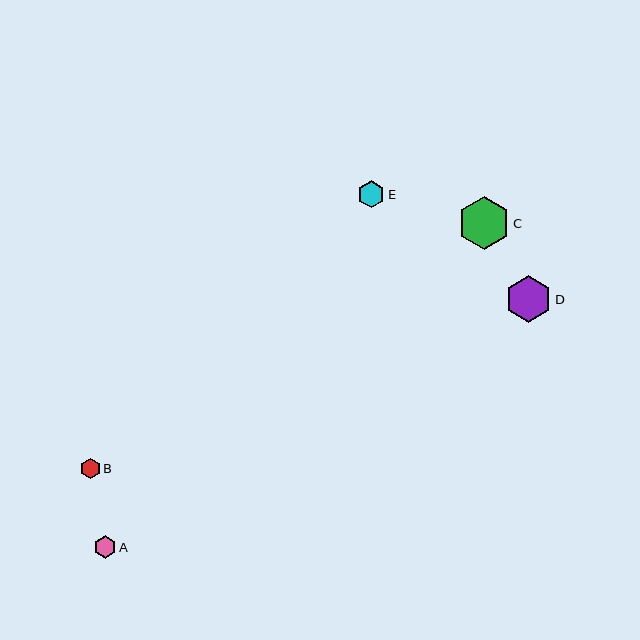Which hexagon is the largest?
Hexagon C is the largest with a size of approximately 52 pixels.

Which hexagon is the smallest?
Hexagon B is the smallest with a size of approximately 20 pixels.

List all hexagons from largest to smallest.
From largest to smallest: C, D, E, A, B.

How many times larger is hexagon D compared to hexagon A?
Hexagon D is approximately 2.1 times the size of hexagon A.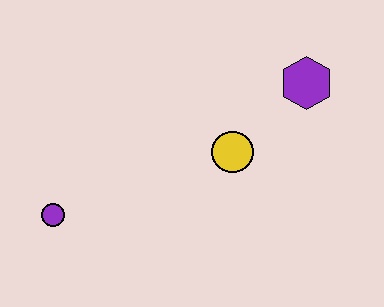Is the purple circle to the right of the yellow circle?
No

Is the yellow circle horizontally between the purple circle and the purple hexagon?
Yes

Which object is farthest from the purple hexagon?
The purple circle is farthest from the purple hexagon.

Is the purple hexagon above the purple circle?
Yes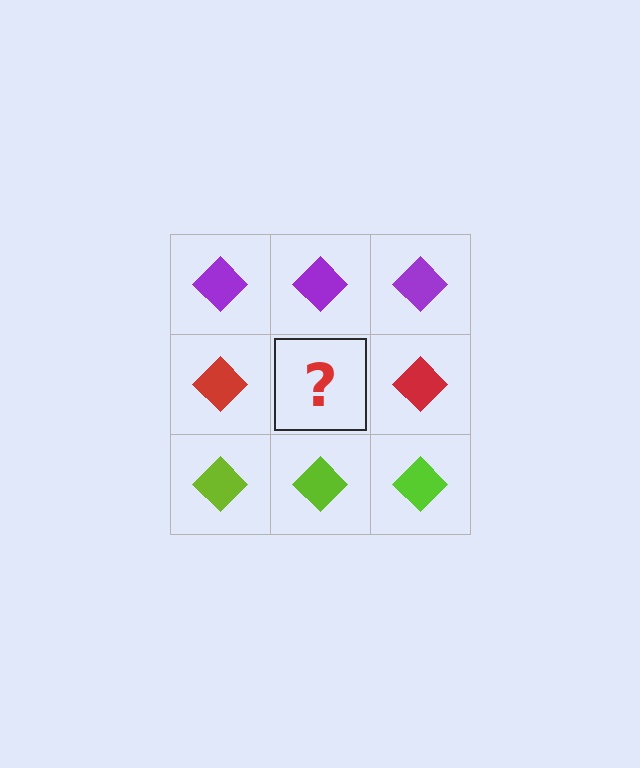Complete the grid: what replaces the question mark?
The question mark should be replaced with a red diamond.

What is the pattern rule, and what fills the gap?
The rule is that each row has a consistent color. The gap should be filled with a red diamond.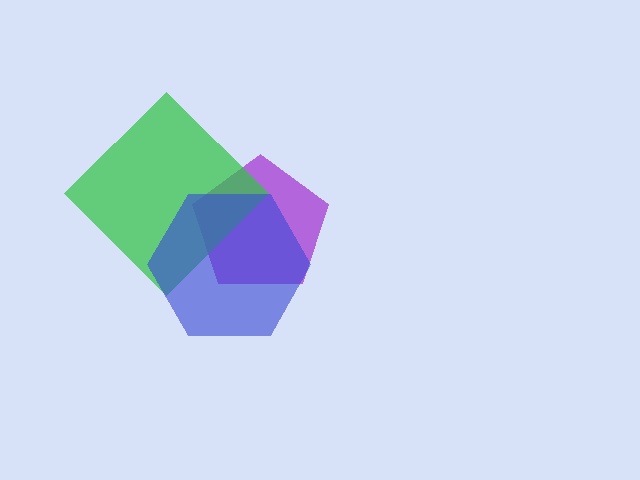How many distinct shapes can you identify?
There are 3 distinct shapes: a purple pentagon, a green diamond, a blue hexagon.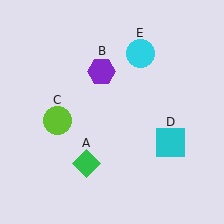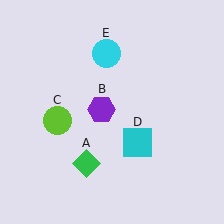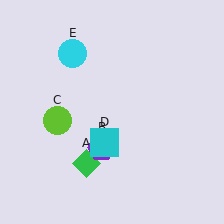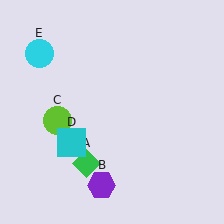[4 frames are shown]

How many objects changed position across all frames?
3 objects changed position: purple hexagon (object B), cyan square (object D), cyan circle (object E).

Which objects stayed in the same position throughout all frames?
Green diamond (object A) and lime circle (object C) remained stationary.